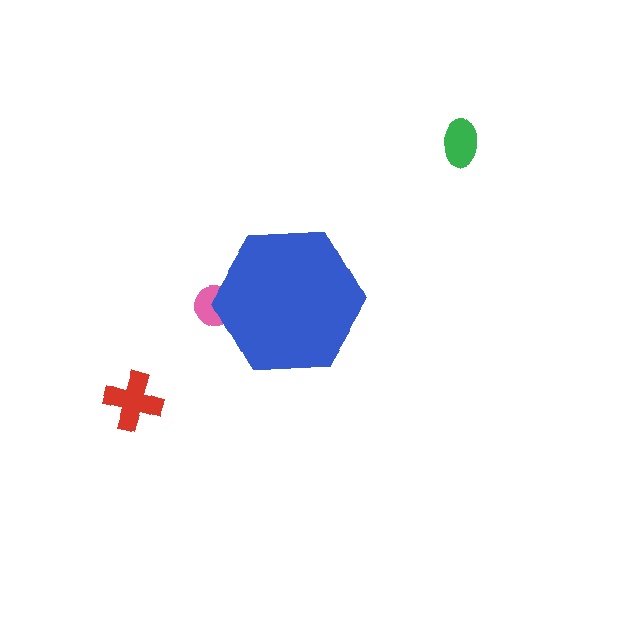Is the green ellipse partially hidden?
No, the green ellipse is fully visible.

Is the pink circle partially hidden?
Yes, the pink circle is partially hidden behind the blue hexagon.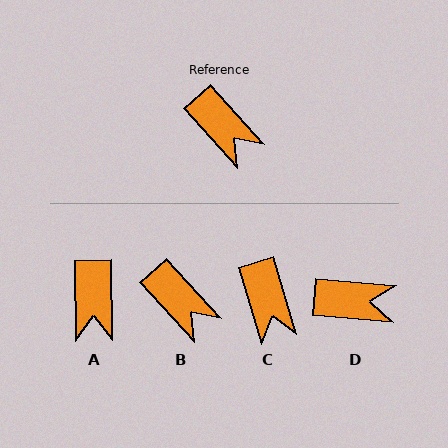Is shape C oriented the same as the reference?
No, it is off by about 25 degrees.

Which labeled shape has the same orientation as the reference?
B.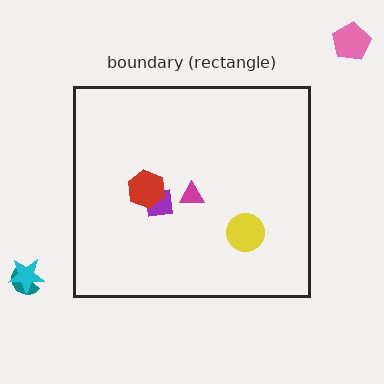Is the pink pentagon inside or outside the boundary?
Outside.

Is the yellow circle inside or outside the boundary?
Inside.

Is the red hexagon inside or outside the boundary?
Inside.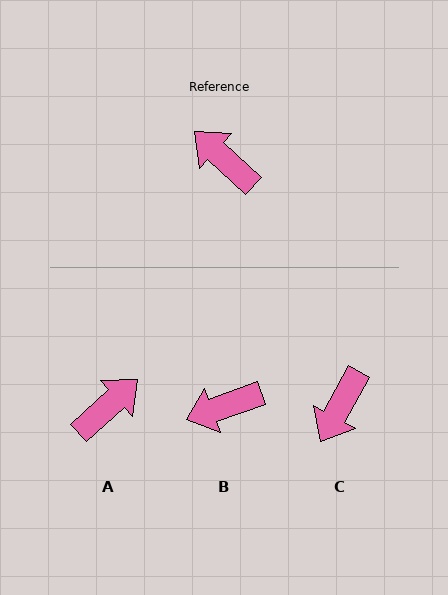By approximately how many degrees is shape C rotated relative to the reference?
Approximately 104 degrees counter-clockwise.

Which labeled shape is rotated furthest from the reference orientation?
C, about 104 degrees away.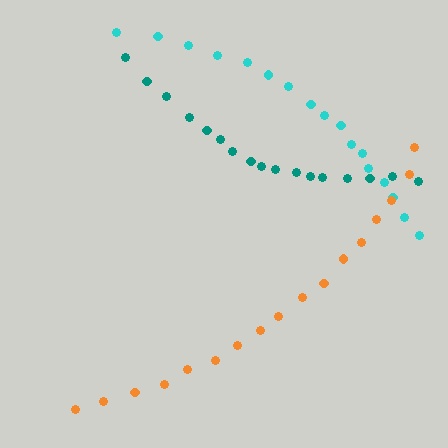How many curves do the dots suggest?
There are 3 distinct paths.